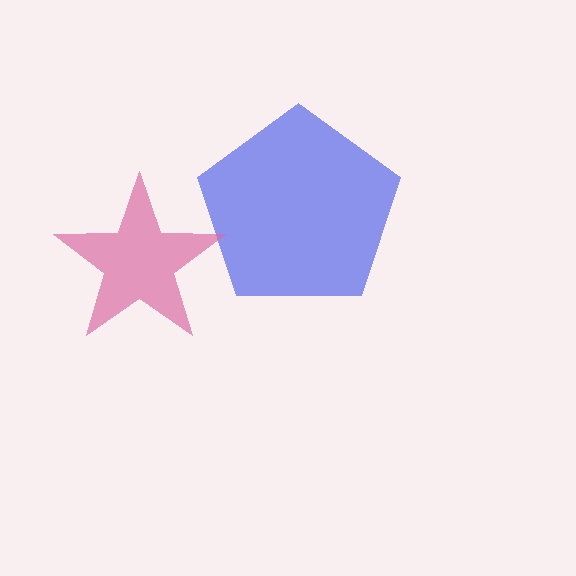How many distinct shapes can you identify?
There are 2 distinct shapes: a blue pentagon, a pink star.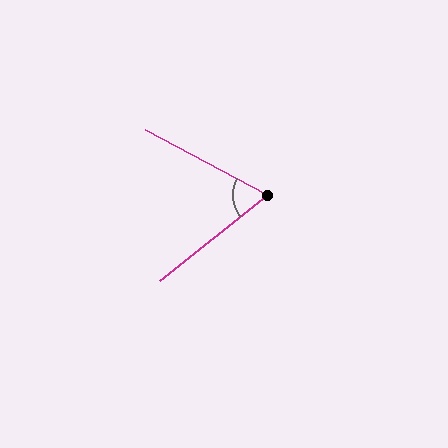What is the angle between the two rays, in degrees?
Approximately 67 degrees.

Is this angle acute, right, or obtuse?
It is acute.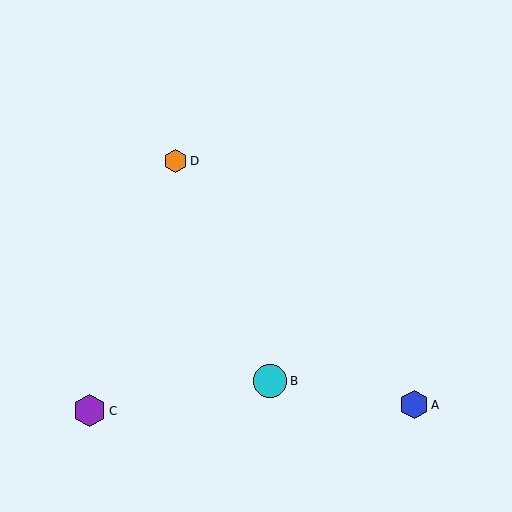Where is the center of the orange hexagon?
The center of the orange hexagon is at (176, 161).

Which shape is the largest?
The cyan circle (labeled B) is the largest.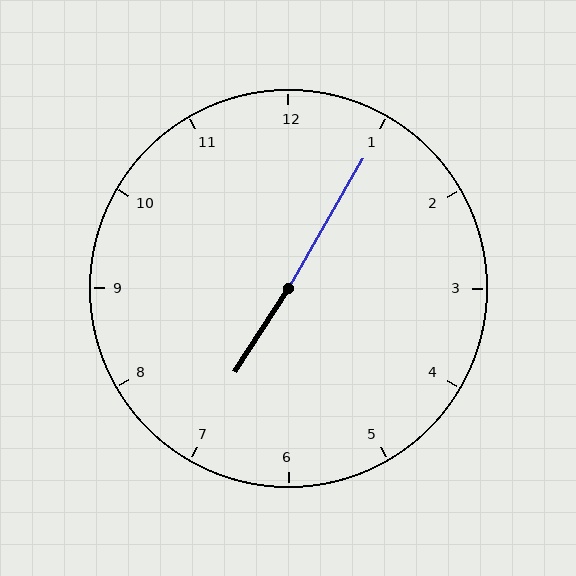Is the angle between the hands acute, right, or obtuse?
It is obtuse.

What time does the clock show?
7:05.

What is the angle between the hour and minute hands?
Approximately 178 degrees.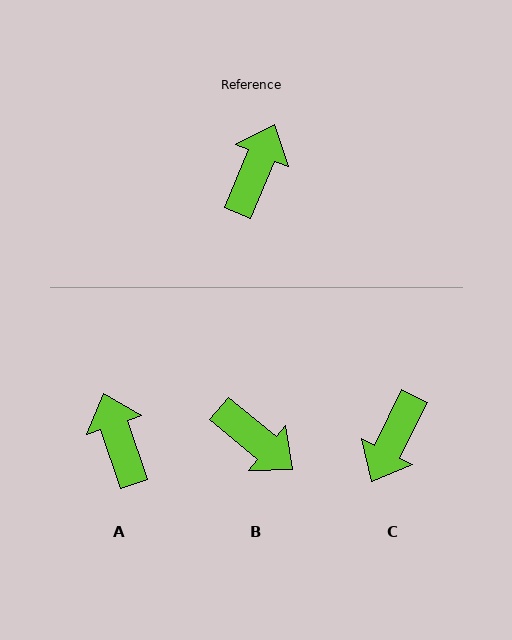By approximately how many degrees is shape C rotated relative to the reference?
Approximately 176 degrees counter-clockwise.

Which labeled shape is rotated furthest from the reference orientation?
C, about 176 degrees away.